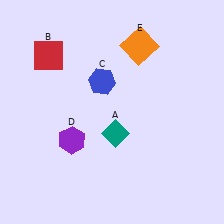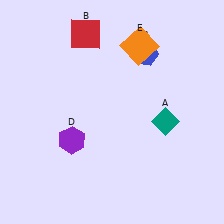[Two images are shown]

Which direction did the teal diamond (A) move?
The teal diamond (A) moved right.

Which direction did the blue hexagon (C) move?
The blue hexagon (C) moved right.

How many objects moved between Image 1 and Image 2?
3 objects moved between the two images.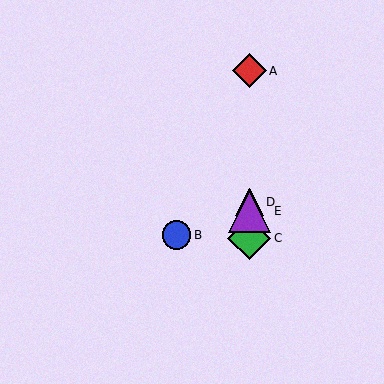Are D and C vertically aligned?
Yes, both are at x≈249.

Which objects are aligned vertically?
Objects A, C, D, E are aligned vertically.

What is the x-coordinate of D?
Object D is at x≈249.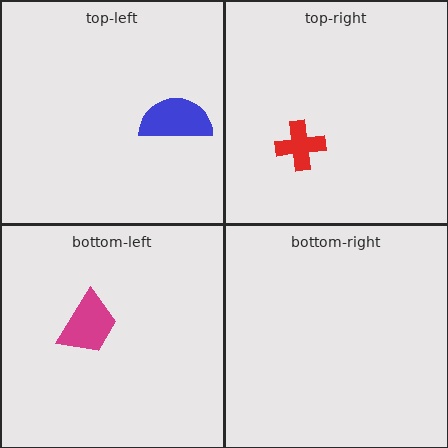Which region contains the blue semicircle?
The top-left region.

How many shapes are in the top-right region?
1.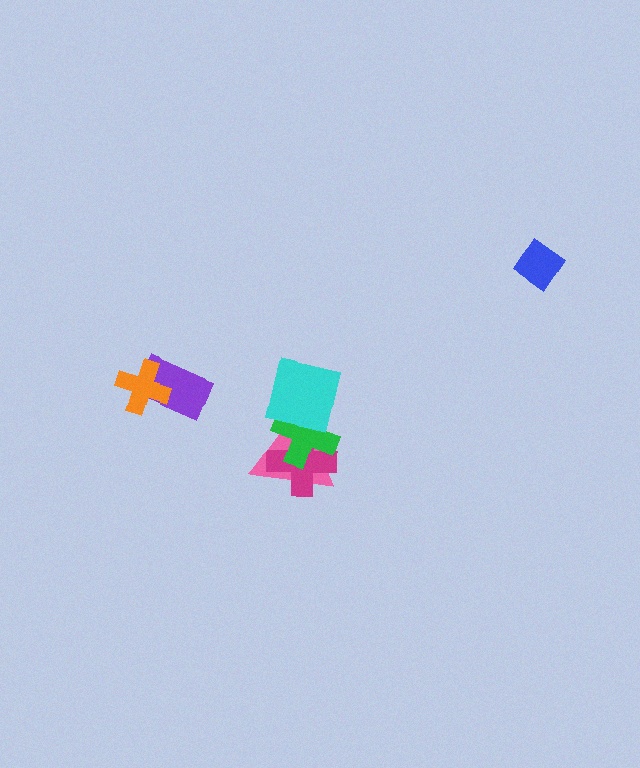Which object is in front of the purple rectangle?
The orange cross is in front of the purple rectangle.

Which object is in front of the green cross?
The cyan square is in front of the green cross.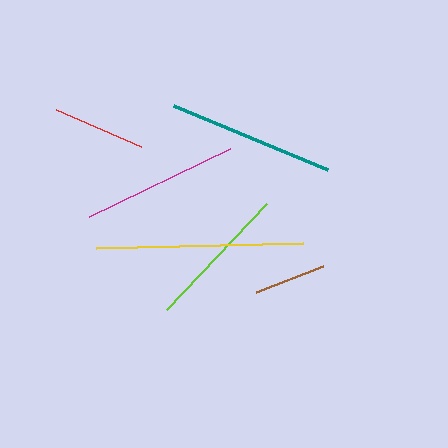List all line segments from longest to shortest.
From longest to shortest: yellow, teal, magenta, lime, red, brown.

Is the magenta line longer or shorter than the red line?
The magenta line is longer than the red line.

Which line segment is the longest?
The yellow line is the longest at approximately 207 pixels.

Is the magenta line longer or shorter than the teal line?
The teal line is longer than the magenta line.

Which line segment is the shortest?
The brown line is the shortest at approximately 72 pixels.